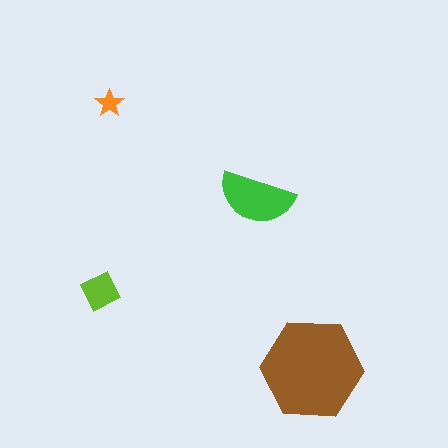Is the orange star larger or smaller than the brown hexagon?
Smaller.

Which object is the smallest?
The orange star.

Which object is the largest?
The brown hexagon.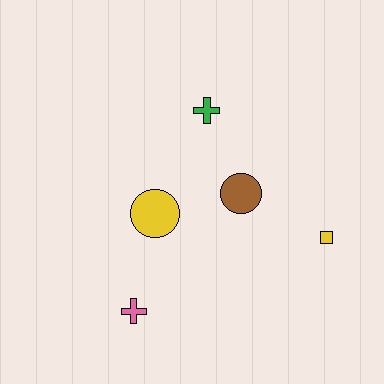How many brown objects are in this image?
There is 1 brown object.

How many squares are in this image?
There is 1 square.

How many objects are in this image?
There are 5 objects.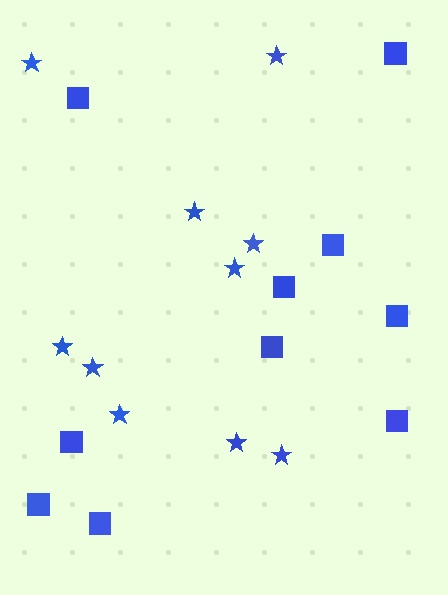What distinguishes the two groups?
There are 2 groups: one group of squares (10) and one group of stars (10).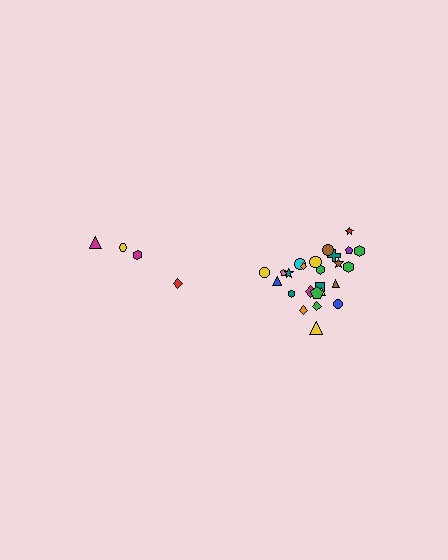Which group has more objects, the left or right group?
The right group.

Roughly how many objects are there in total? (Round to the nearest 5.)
Roughly 30 objects in total.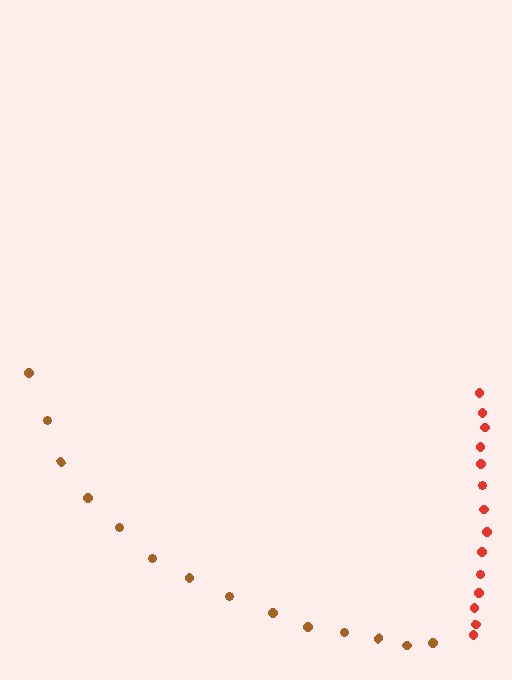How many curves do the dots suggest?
There are 2 distinct paths.